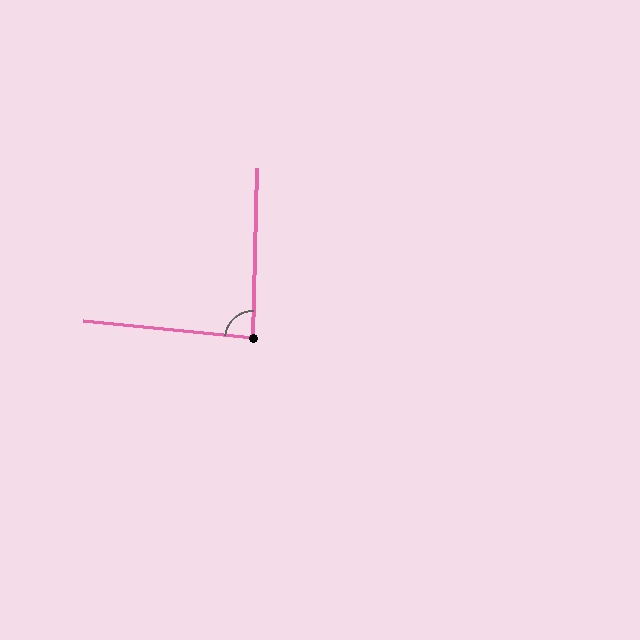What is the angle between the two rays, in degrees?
Approximately 86 degrees.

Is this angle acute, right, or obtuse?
It is approximately a right angle.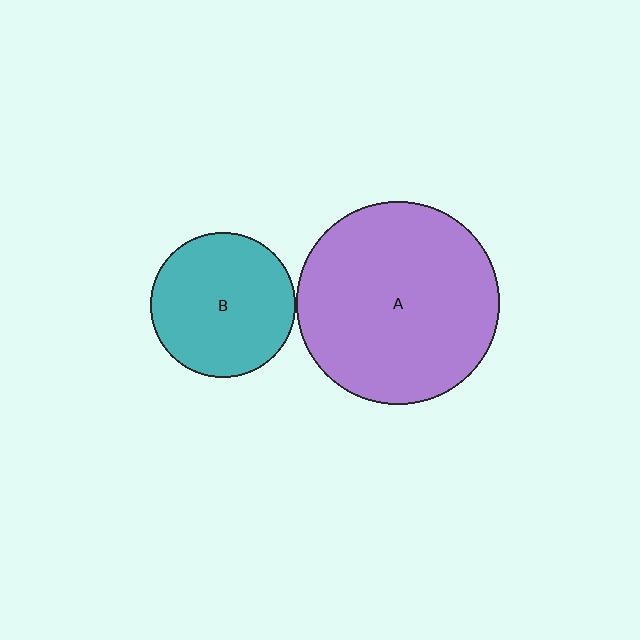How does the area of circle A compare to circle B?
Approximately 2.0 times.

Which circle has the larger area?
Circle A (purple).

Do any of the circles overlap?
No, none of the circles overlap.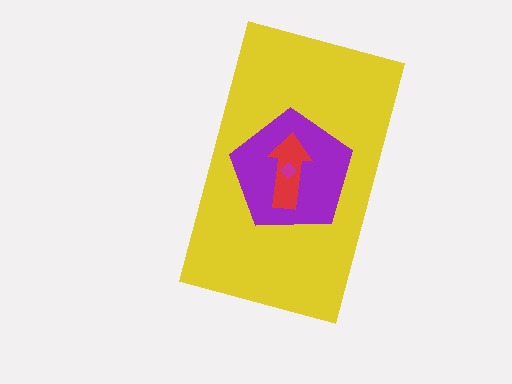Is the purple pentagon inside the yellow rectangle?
Yes.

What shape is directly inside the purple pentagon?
The red arrow.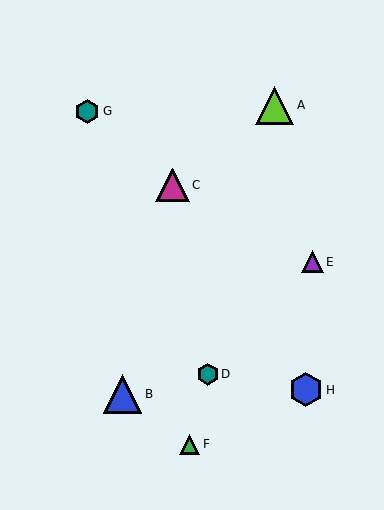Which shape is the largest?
The blue triangle (labeled B) is the largest.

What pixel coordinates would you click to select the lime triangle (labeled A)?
Click at (275, 105) to select the lime triangle A.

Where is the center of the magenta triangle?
The center of the magenta triangle is at (173, 185).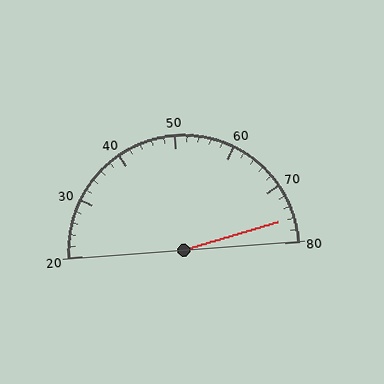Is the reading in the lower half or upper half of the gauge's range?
The reading is in the upper half of the range (20 to 80).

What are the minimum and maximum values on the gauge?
The gauge ranges from 20 to 80.